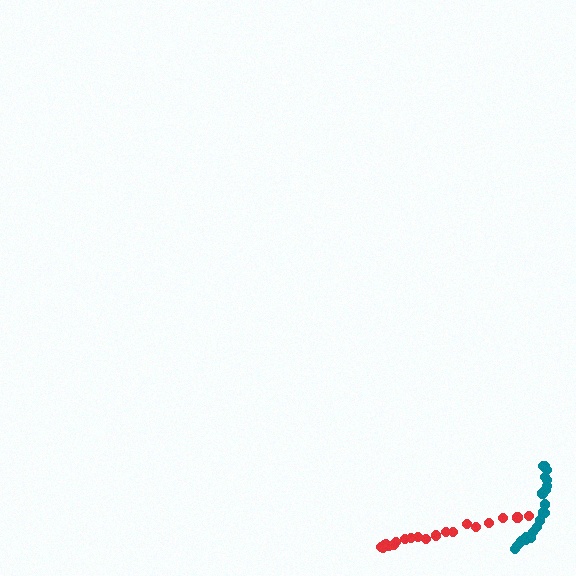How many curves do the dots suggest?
There are 2 distinct paths.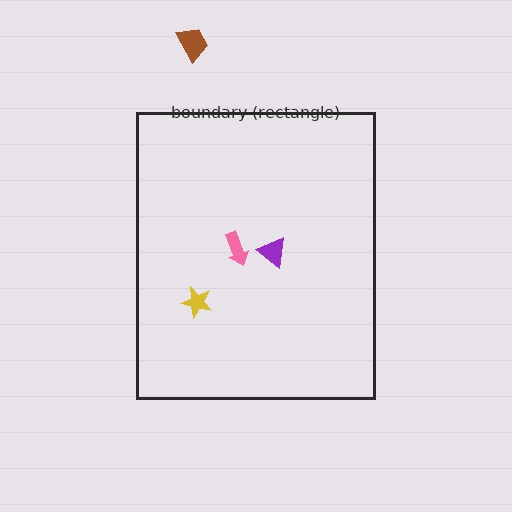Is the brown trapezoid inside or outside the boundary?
Outside.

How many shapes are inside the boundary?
3 inside, 1 outside.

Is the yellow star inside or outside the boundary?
Inside.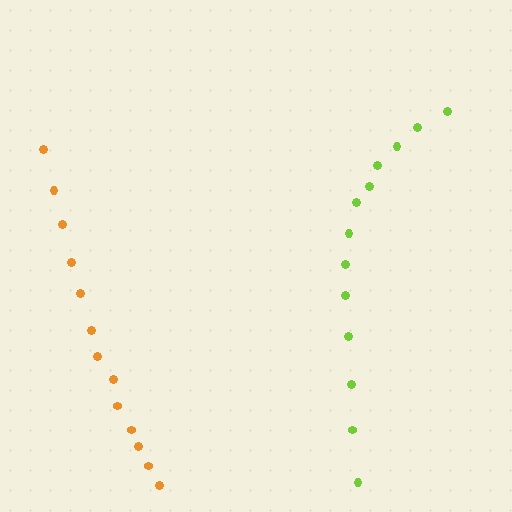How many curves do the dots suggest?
There are 2 distinct paths.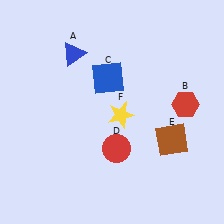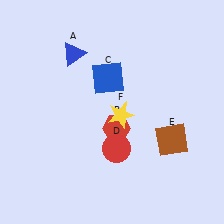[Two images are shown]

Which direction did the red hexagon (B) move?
The red hexagon (B) moved left.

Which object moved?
The red hexagon (B) moved left.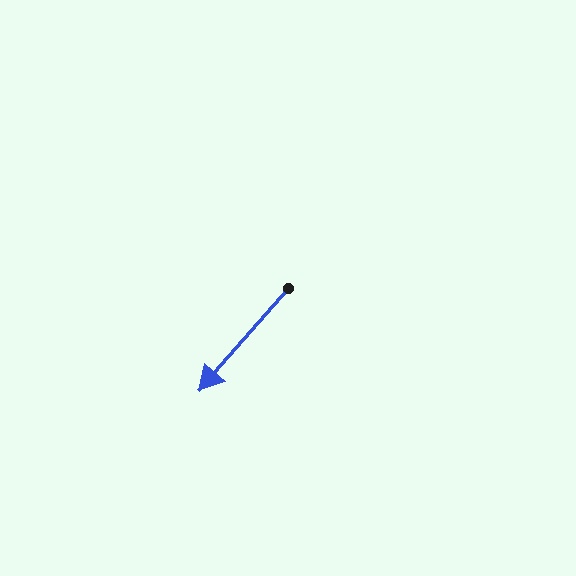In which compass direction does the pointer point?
Southwest.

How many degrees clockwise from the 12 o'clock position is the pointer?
Approximately 221 degrees.